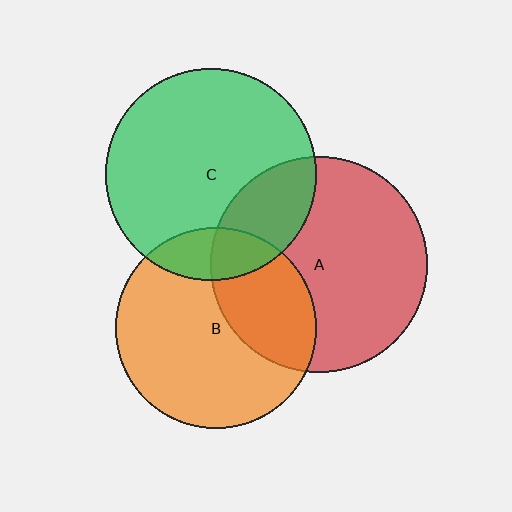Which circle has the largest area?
Circle A (red).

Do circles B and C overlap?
Yes.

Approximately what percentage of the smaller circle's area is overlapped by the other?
Approximately 15%.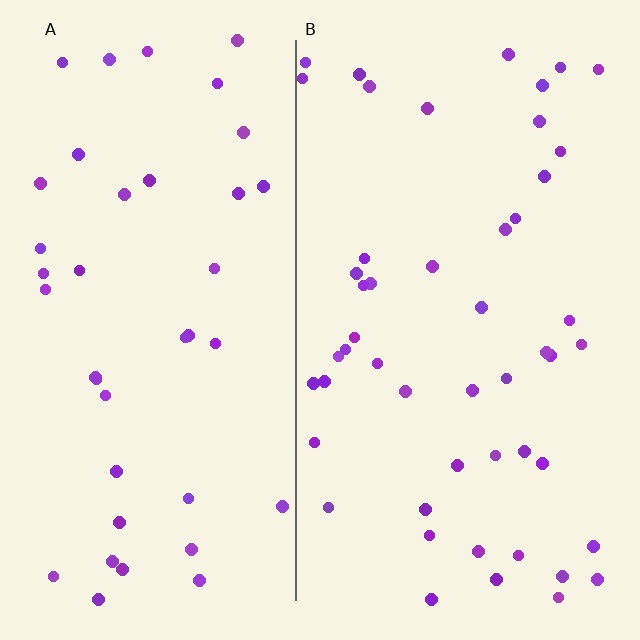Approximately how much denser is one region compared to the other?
Approximately 1.2× — region B over region A.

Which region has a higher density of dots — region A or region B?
B (the right).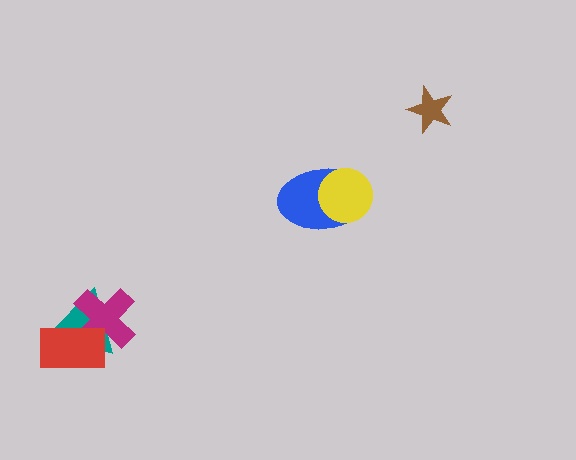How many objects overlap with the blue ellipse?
1 object overlaps with the blue ellipse.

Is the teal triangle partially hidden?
Yes, it is partially covered by another shape.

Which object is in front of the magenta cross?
The red rectangle is in front of the magenta cross.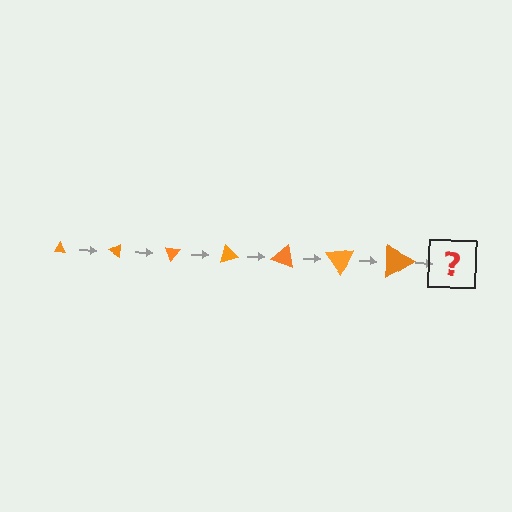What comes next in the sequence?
The next element should be a triangle, larger than the previous one and rotated 245 degrees from the start.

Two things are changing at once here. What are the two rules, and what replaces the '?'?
The two rules are that the triangle grows larger each step and it rotates 35 degrees each step. The '?' should be a triangle, larger than the previous one and rotated 245 degrees from the start.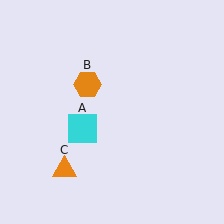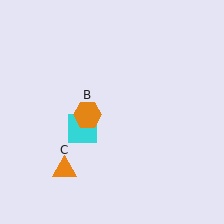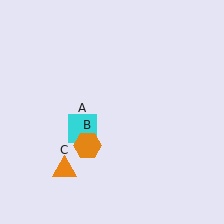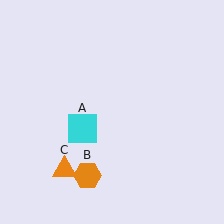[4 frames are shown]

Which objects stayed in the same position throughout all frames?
Cyan square (object A) and orange triangle (object C) remained stationary.